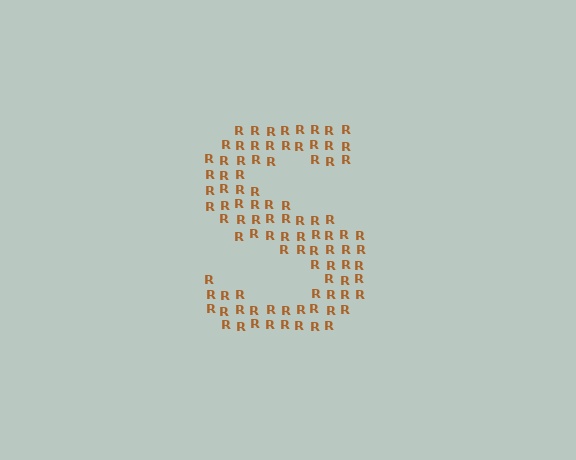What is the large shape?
The large shape is the letter S.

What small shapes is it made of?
It is made of small letter R's.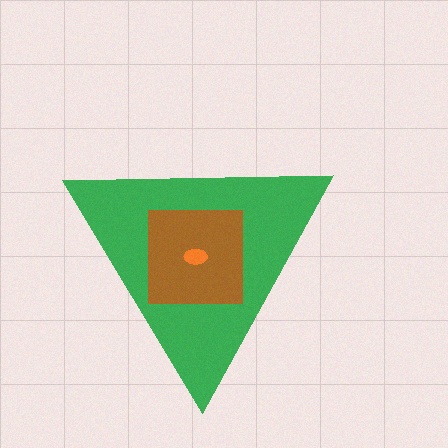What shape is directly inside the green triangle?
The brown square.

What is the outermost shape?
The green triangle.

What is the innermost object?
The orange ellipse.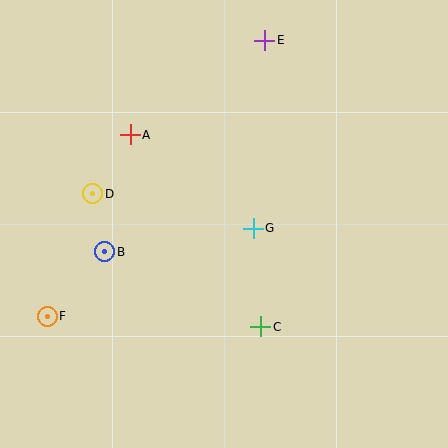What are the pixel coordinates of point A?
Point A is at (130, 135).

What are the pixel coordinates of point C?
Point C is at (261, 327).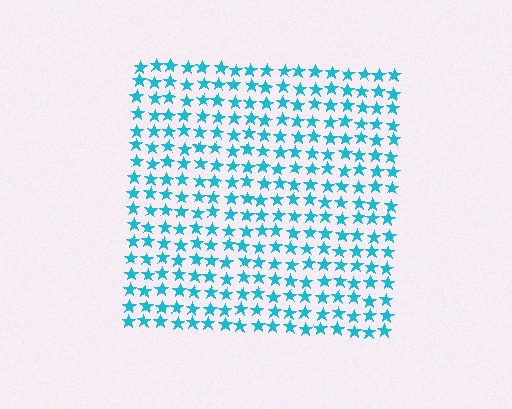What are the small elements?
The small elements are stars.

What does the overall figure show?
The overall figure shows a square.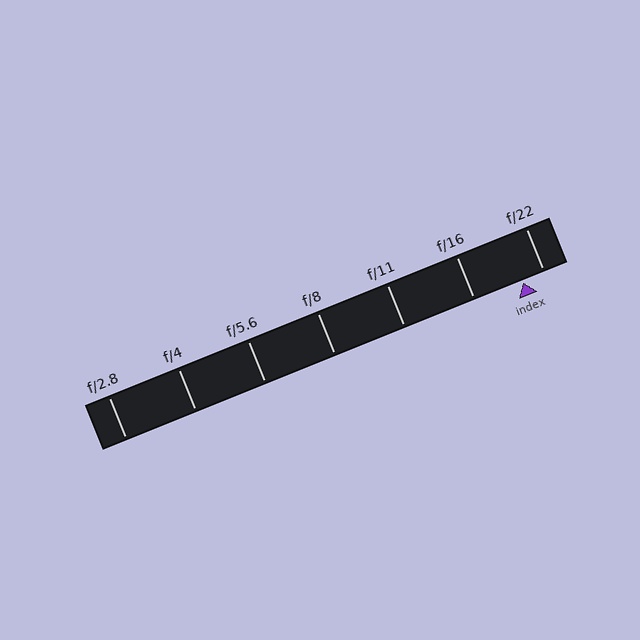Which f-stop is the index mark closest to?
The index mark is closest to f/22.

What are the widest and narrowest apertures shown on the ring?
The widest aperture shown is f/2.8 and the narrowest is f/22.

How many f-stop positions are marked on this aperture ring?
There are 7 f-stop positions marked.